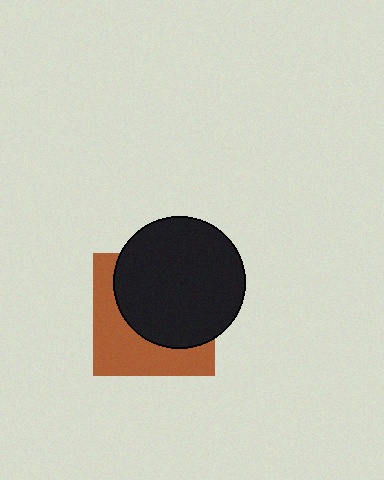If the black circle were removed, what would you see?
You would see the complete brown square.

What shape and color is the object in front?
The object in front is a black circle.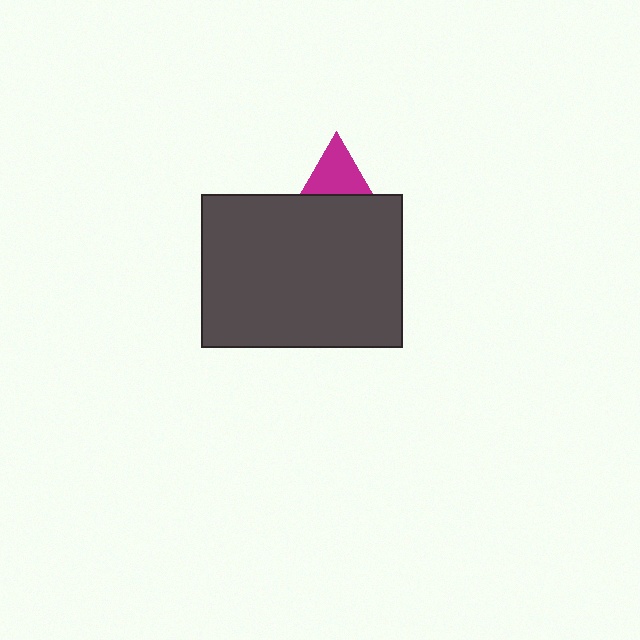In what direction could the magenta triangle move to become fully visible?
The magenta triangle could move up. That would shift it out from behind the dark gray rectangle entirely.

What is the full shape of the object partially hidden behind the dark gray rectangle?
The partially hidden object is a magenta triangle.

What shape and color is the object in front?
The object in front is a dark gray rectangle.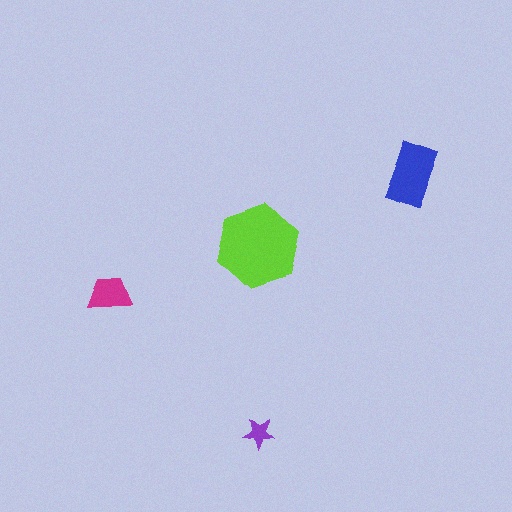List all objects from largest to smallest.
The lime hexagon, the blue rectangle, the magenta trapezoid, the purple star.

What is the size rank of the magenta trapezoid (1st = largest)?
3rd.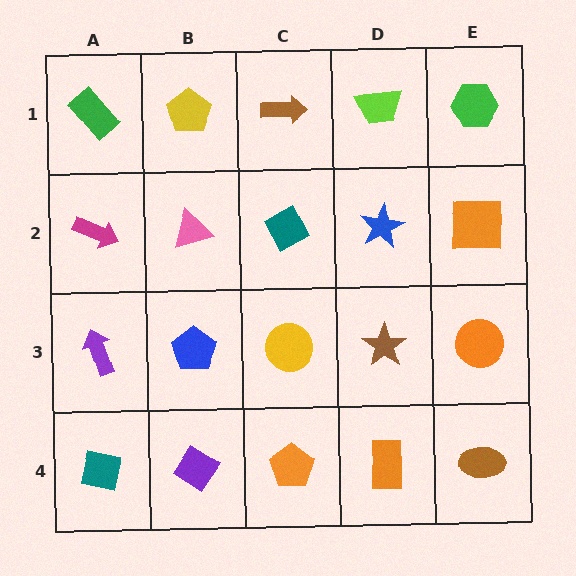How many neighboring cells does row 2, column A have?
3.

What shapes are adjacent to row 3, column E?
An orange square (row 2, column E), a brown ellipse (row 4, column E), a brown star (row 3, column D).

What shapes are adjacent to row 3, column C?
A teal diamond (row 2, column C), an orange pentagon (row 4, column C), a blue pentagon (row 3, column B), a brown star (row 3, column D).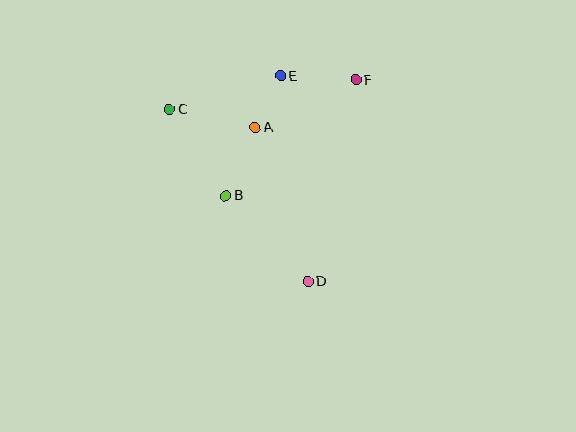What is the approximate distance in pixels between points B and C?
The distance between B and C is approximately 103 pixels.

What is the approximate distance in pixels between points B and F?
The distance between B and F is approximately 174 pixels.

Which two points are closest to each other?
Points A and E are closest to each other.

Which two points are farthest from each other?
Points C and D are farthest from each other.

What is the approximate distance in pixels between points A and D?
The distance between A and D is approximately 163 pixels.